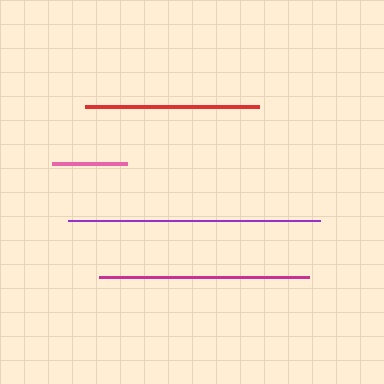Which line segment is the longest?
The purple line is the longest at approximately 252 pixels.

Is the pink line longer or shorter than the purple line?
The purple line is longer than the pink line.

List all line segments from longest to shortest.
From longest to shortest: purple, magenta, red, pink.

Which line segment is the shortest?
The pink line is the shortest at approximately 75 pixels.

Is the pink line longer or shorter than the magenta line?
The magenta line is longer than the pink line.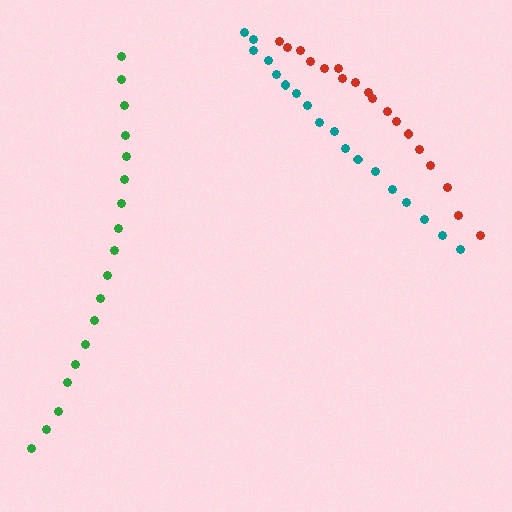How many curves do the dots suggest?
There are 3 distinct paths.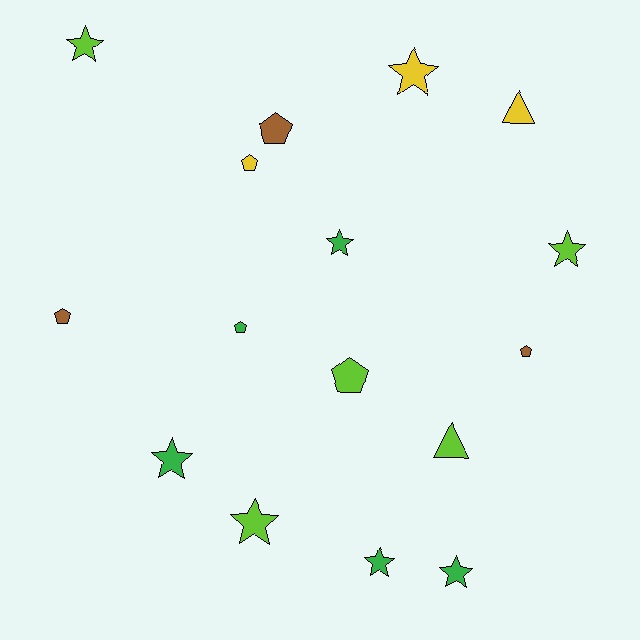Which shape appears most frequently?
Star, with 8 objects.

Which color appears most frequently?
Lime, with 5 objects.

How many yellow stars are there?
There is 1 yellow star.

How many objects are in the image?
There are 16 objects.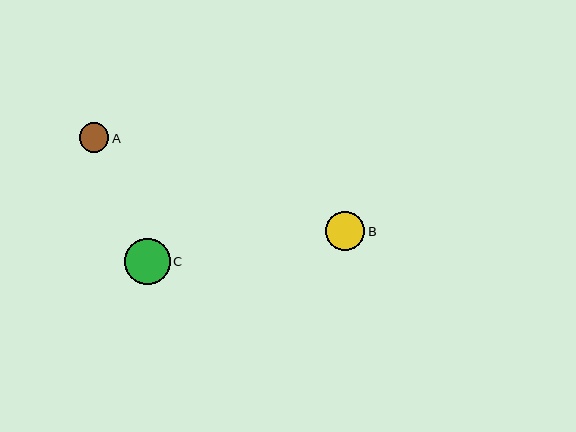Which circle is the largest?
Circle C is the largest with a size of approximately 46 pixels.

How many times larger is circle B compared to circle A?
Circle B is approximately 1.3 times the size of circle A.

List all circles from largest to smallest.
From largest to smallest: C, B, A.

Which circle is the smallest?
Circle A is the smallest with a size of approximately 29 pixels.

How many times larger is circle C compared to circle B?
Circle C is approximately 1.2 times the size of circle B.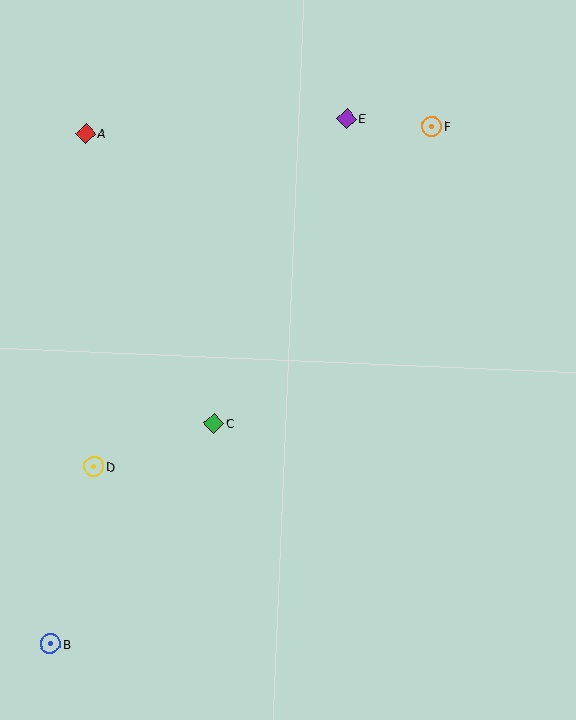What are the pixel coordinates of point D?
Point D is at (94, 466).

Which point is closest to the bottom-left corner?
Point B is closest to the bottom-left corner.